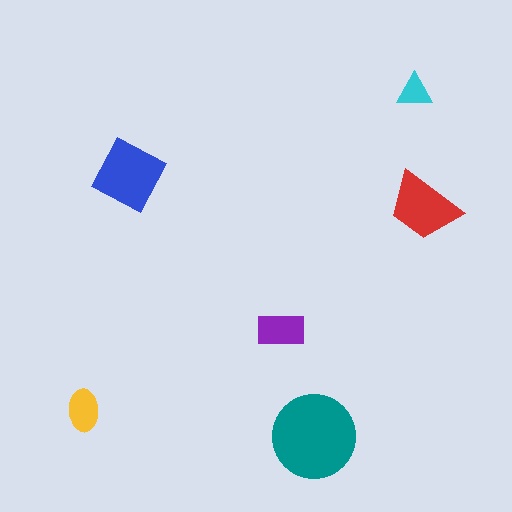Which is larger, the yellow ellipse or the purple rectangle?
The purple rectangle.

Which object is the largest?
The teal circle.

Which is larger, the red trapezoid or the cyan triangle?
The red trapezoid.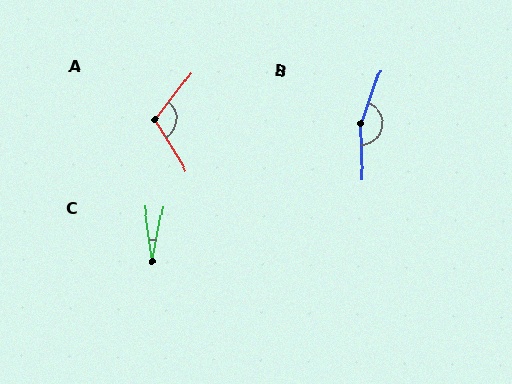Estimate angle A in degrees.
Approximately 111 degrees.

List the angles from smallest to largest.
C (18°), A (111°), B (158°).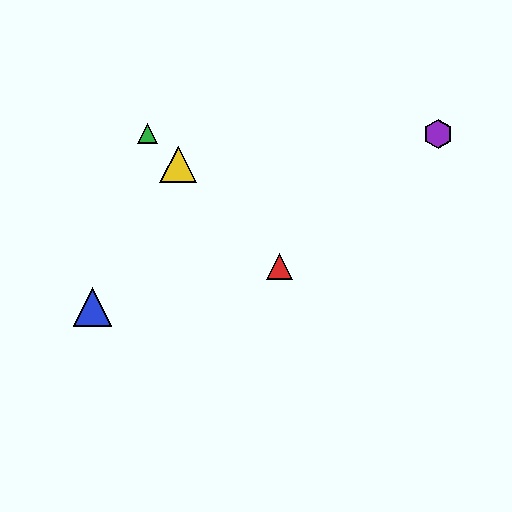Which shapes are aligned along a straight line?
The red triangle, the green triangle, the yellow triangle are aligned along a straight line.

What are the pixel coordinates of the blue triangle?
The blue triangle is at (92, 307).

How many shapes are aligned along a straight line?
3 shapes (the red triangle, the green triangle, the yellow triangle) are aligned along a straight line.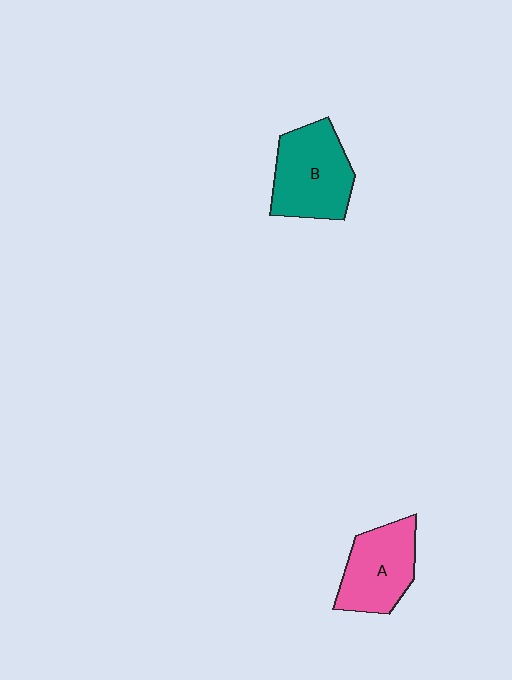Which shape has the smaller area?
Shape A (pink).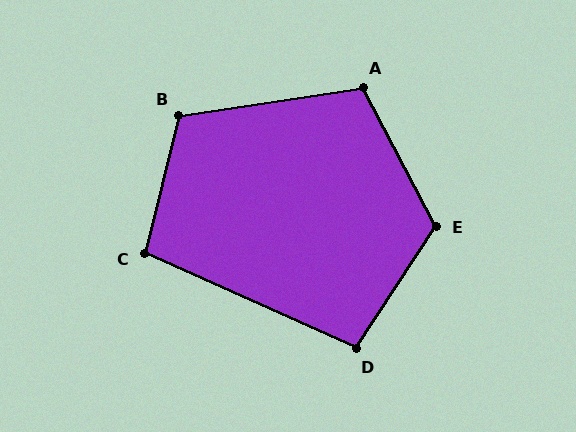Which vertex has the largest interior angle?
E, at approximately 119 degrees.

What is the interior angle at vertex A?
Approximately 109 degrees (obtuse).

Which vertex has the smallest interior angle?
D, at approximately 99 degrees.